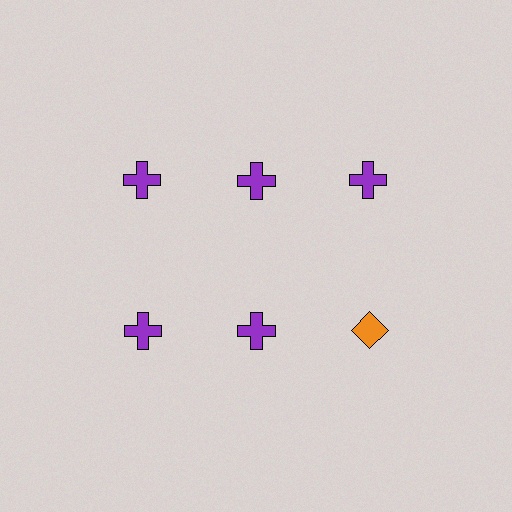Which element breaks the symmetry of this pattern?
The orange diamond in the second row, center column breaks the symmetry. All other shapes are purple crosses.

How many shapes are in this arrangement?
There are 6 shapes arranged in a grid pattern.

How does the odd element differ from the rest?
It differs in both color (orange instead of purple) and shape (diamond instead of cross).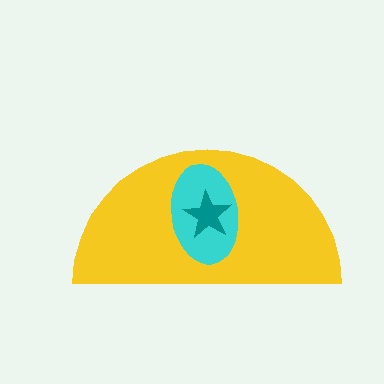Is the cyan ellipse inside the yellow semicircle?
Yes.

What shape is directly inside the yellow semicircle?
The cyan ellipse.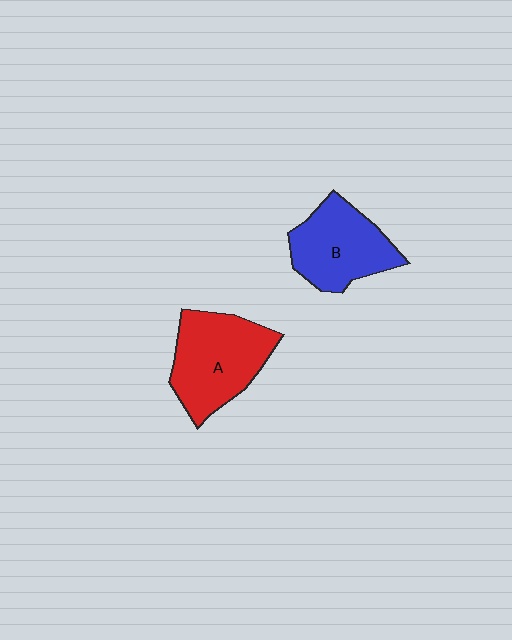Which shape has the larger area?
Shape A (red).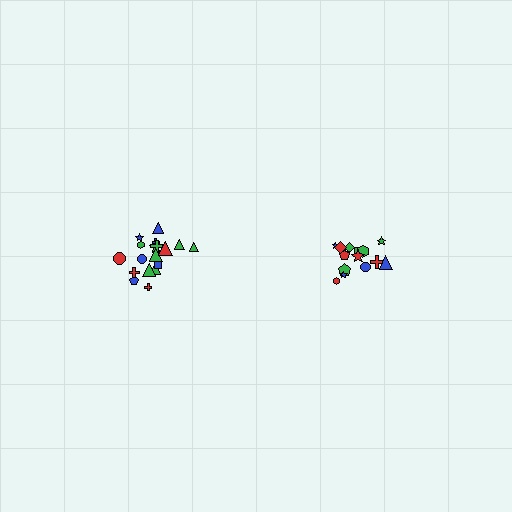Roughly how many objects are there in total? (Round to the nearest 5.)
Roughly 35 objects in total.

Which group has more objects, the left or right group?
The left group.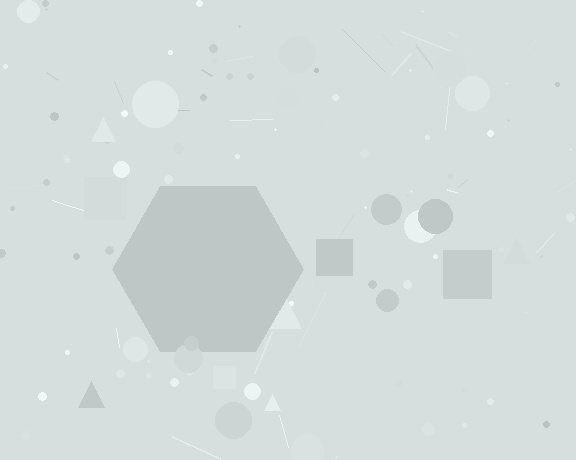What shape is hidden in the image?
A hexagon is hidden in the image.